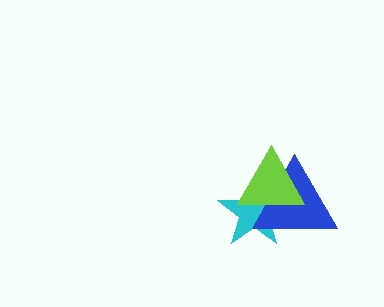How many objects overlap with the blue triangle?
2 objects overlap with the blue triangle.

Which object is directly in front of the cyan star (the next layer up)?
The blue triangle is directly in front of the cyan star.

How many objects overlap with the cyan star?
2 objects overlap with the cyan star.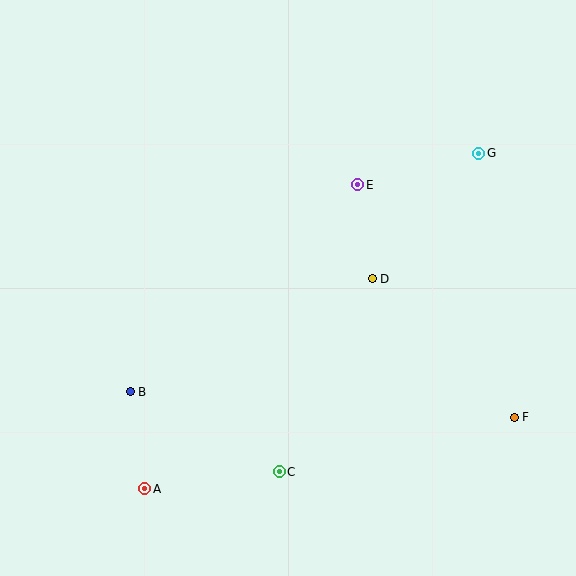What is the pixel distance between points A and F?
The distance between A and F is 376 pixels.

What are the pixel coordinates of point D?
Point D is at (372, 279).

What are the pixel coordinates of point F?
Point F is at (514, 417).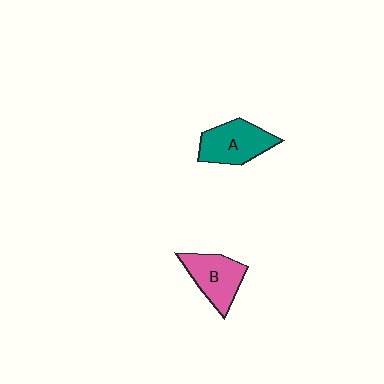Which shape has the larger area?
Shape A (teal).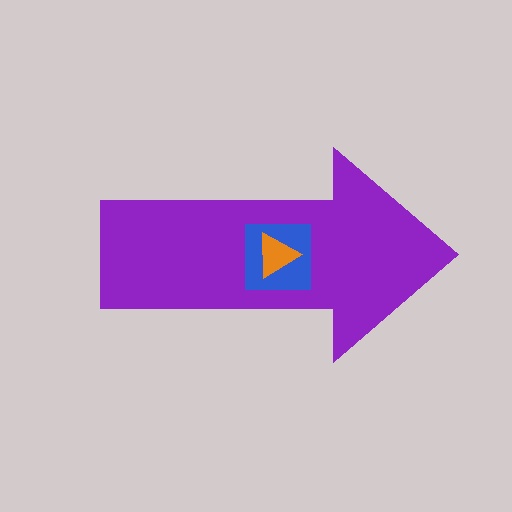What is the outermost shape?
The purple arrow.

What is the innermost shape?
The orange triangle.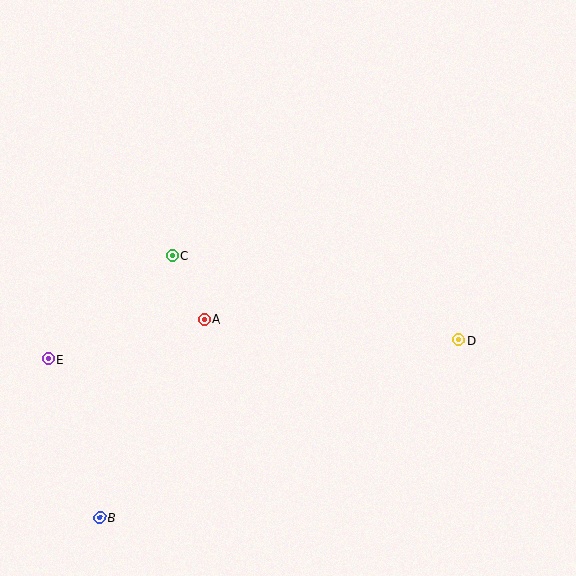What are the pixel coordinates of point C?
Point C is at (172, 256).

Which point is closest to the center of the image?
Point A at (204, 319) is closest to the center.